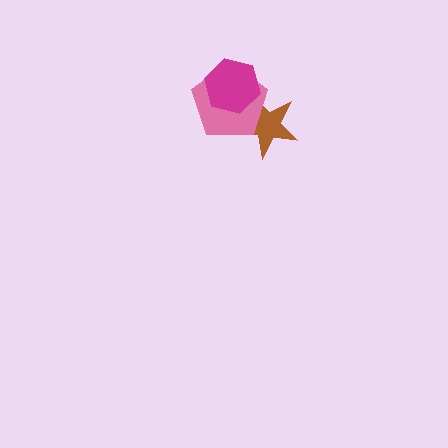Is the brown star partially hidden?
Yes, it is partially covered by another shape.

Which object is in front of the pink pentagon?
The magenta hexagon is in front of the pink pentagon.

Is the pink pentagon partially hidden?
Yes, it is partially covered by another shape.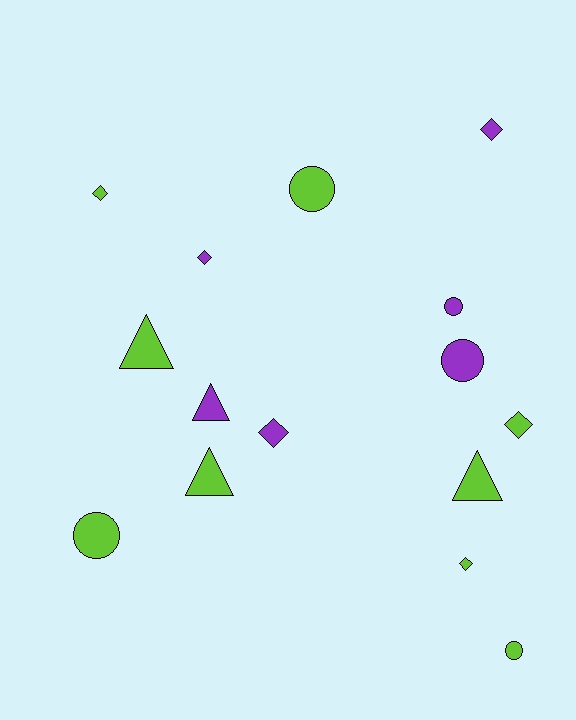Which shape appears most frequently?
Diamond, with 6 objects.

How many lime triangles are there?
There are 3 lime triangles.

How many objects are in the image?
There are 15 objects.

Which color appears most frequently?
Lime, with 9 objects.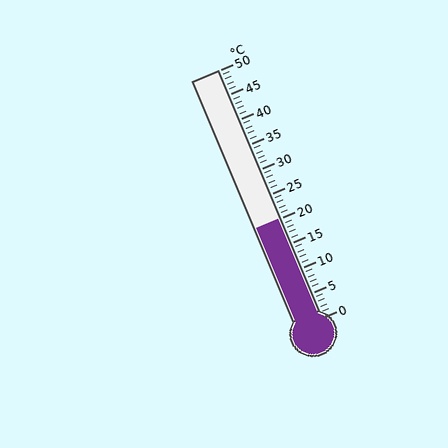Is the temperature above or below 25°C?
The temperature is below 25°C.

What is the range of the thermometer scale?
The thermometer scale ranges from 0°C to 50°C.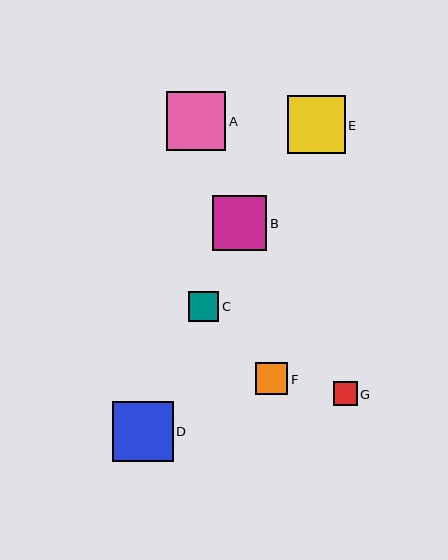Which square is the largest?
Square D is the largest with a size of approximately 60 pixels.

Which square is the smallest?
Square G is the smallest with a size of approximately 24 pixels.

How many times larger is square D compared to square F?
Square D is approximately 1.8 times the size of square F.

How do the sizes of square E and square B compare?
Square E and square B are approximately the same size.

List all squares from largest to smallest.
From largest to smallest: D, A, E, B, F, C, G.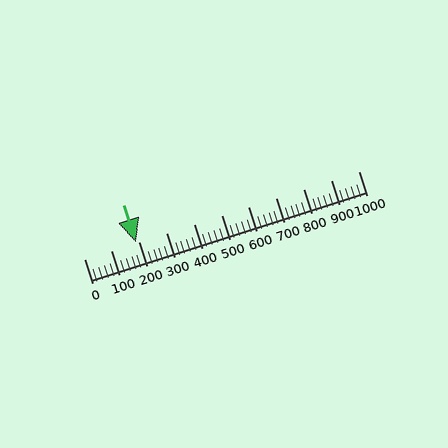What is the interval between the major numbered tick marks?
The major tick marks are spaced 100 units apart.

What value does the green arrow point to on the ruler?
The green arrow points to approximately 190.